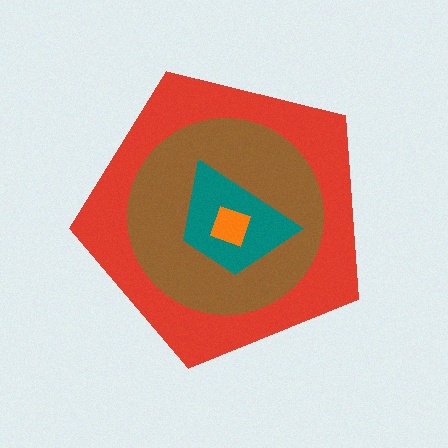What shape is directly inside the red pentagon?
The brown circle.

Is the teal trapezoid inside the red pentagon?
Yes.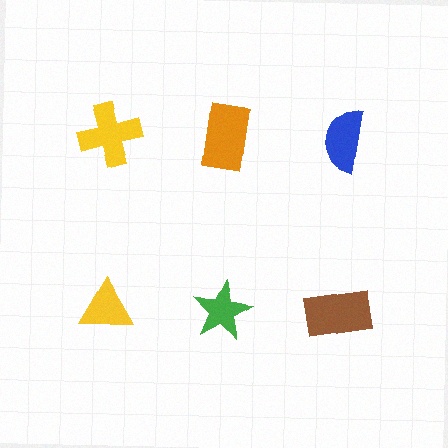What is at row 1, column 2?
An orange rectangle.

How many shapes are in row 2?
3 shapes.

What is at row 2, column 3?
A brown rectangle.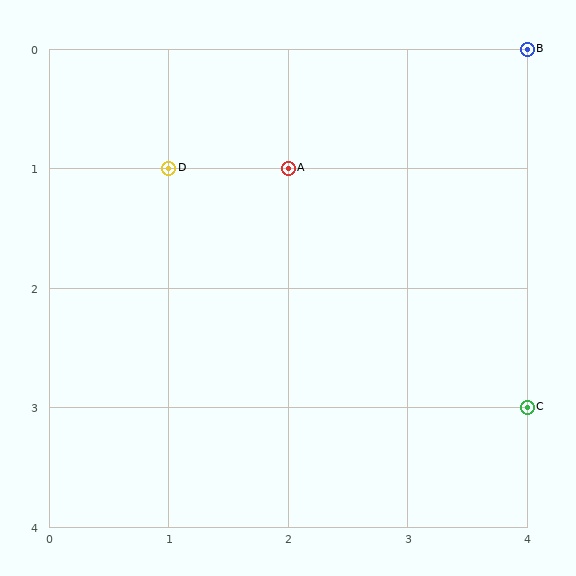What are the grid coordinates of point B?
Point B is at grid coordinates (4, 0).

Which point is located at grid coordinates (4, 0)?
Point B is at (4, 0).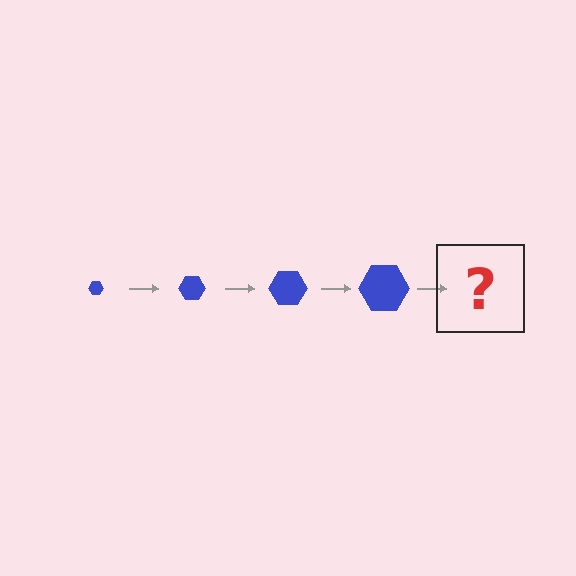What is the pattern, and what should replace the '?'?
The pattern is that the hexagon gets progressively larger each step. The '?' should be a blue hexagon, larger than the previous one.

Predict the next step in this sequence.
The next step is a blue hexagon, larger than the previous one.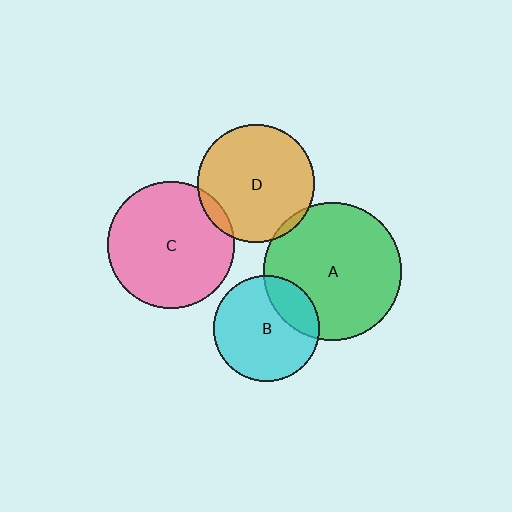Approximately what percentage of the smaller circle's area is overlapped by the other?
Approximately 25%.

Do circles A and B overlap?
Yes.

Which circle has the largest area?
Circle A (green).